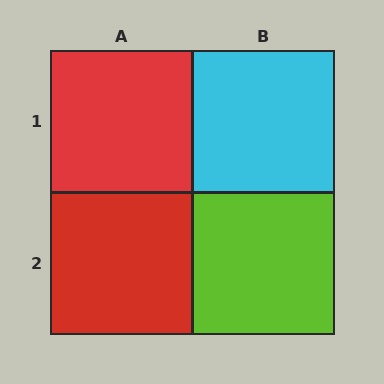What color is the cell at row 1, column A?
Red.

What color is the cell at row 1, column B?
Cyan.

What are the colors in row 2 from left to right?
Red, lime.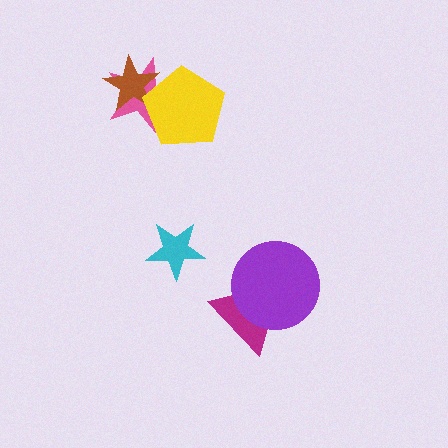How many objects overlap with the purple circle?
1 object overlaps with the purple circle.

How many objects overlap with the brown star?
2 objects overlap with the brown star.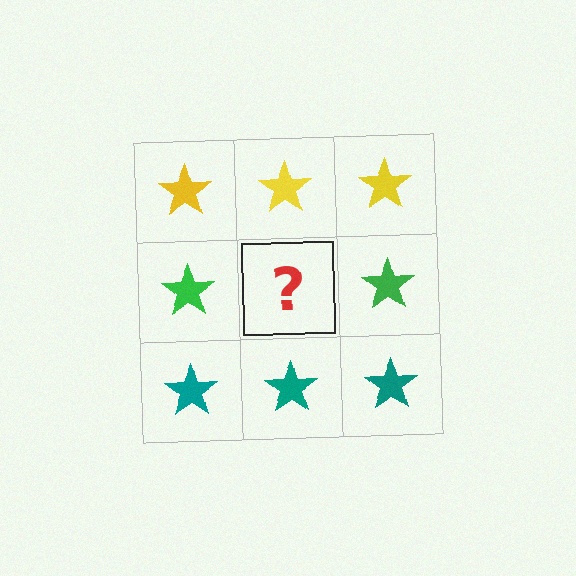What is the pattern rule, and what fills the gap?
The rule is that each row has a consistent color. The gap should be filled with a green star.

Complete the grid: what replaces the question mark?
The question mark should be replaced with a green star.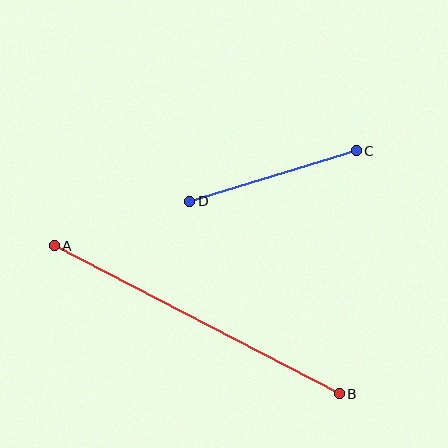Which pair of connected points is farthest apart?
Points A and B are farthest apart.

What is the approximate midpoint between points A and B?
The midpoint is at approximately (197, 320) pixels.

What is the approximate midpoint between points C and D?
The midpoint is at approximately (273, 176) pixels.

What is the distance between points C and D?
The distance is approximately 174 pixels.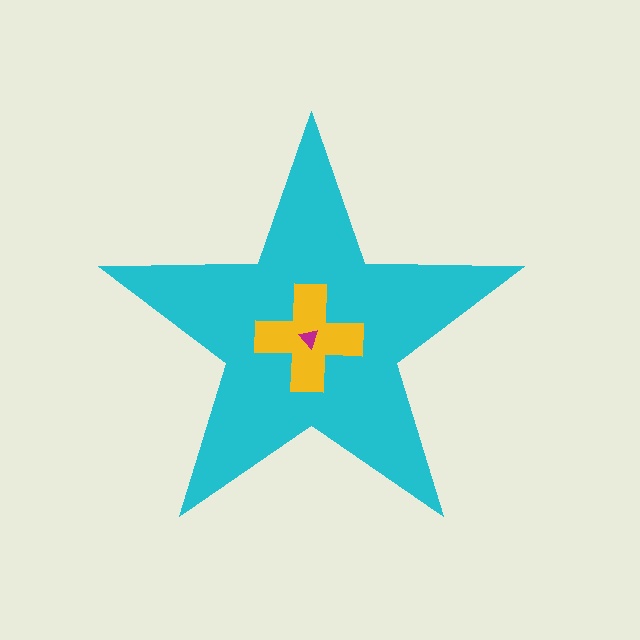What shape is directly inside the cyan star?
The yellow cross.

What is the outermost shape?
The cyan star.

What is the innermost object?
The magenta triangle.